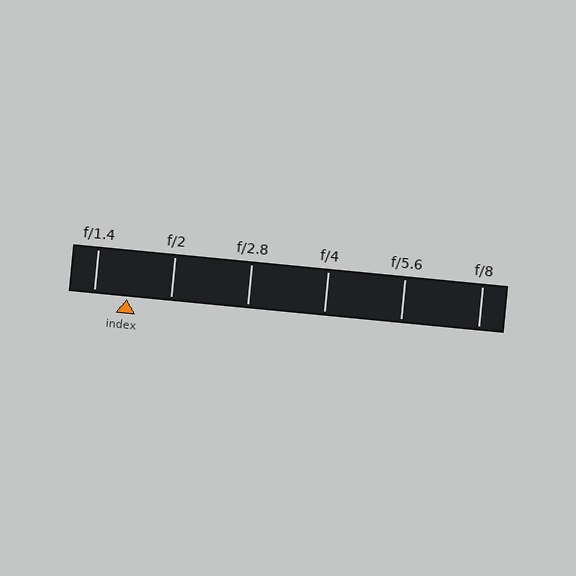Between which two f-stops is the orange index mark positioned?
The index mark is between f/1.4 and f/2.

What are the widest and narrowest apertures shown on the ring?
The widest aperture shown is f/1.4 and the narrowest is f/8.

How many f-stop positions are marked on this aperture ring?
There are 6 f-stop positions marked.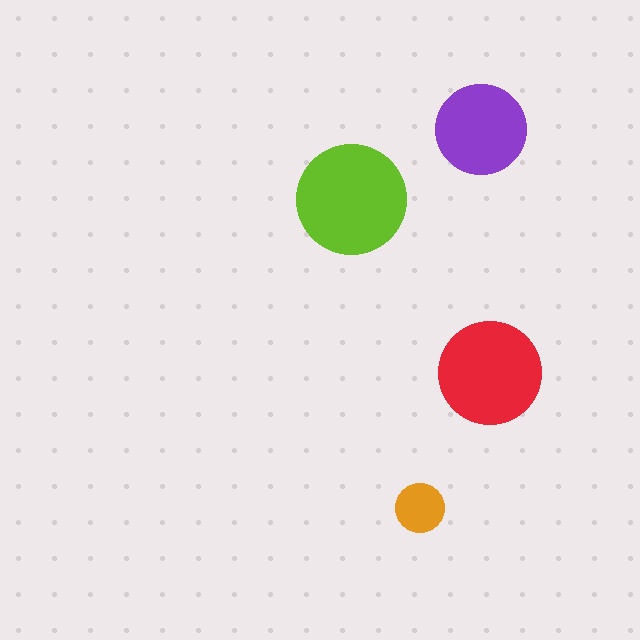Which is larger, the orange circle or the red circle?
The red one.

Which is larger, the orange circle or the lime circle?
The lime one.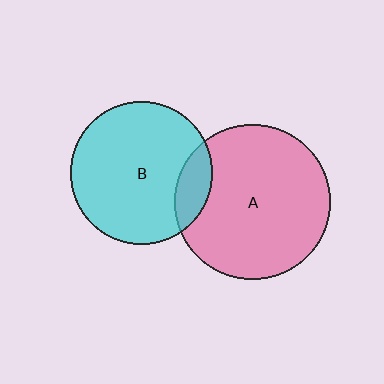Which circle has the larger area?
Circle A (pink).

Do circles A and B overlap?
Yes.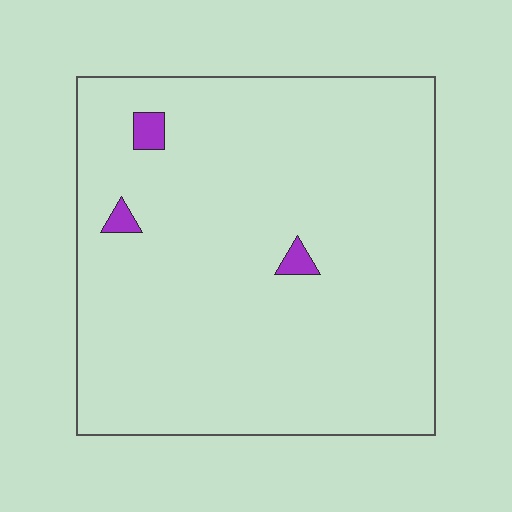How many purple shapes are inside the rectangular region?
3.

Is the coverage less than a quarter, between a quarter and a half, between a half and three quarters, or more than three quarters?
Less than a quarter.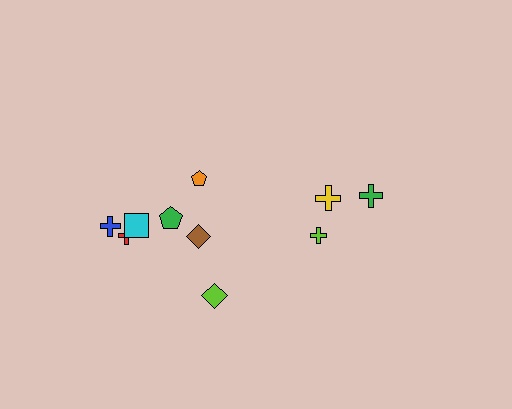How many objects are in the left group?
There are 7 objects.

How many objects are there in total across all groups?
There are 10 objects.